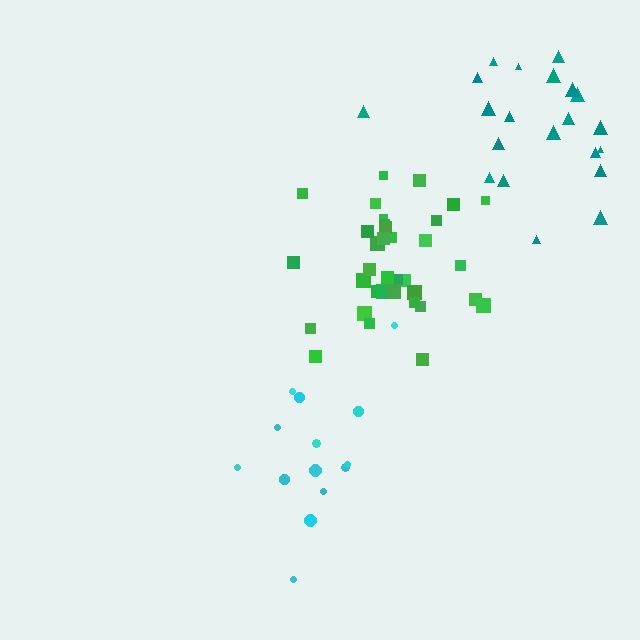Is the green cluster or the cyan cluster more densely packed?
Green.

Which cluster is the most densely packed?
Green.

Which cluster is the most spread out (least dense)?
Cyan.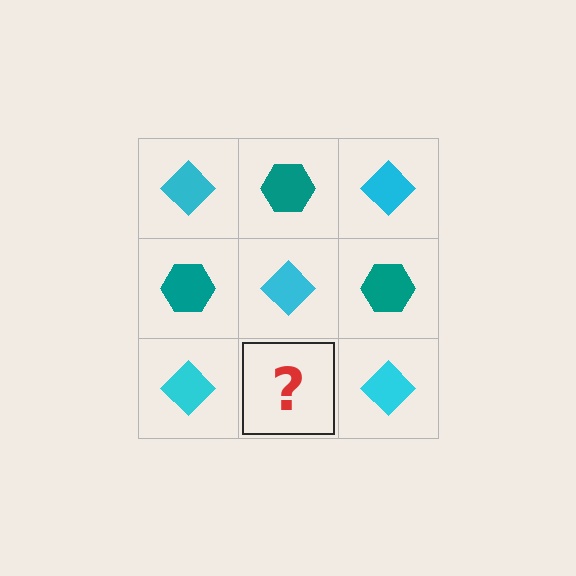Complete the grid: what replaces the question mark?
The question mark should be replaced with a teal hexagon.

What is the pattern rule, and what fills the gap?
The rule is that it alternates cyan diamond and teal hexagon in a checkerboard pattern. The gap should be filled with a teal hexagon.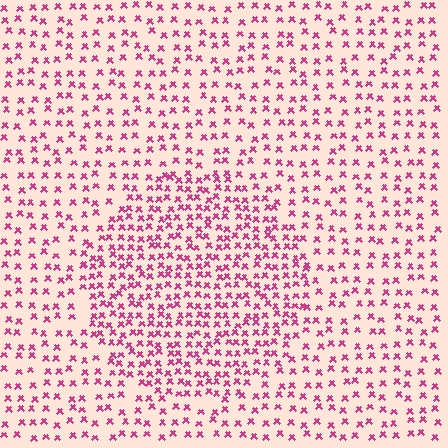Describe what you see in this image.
The image contains small magenta elements arranged at two different densities. A circle-shaped region is visible where the elements are more densely packed than the surrounding area.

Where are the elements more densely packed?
The elements are more densely packed inside the circle boundary.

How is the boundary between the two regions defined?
The boundary is defined by a change in element density (approximately 1.8x ratio). All elements are the same color, size, and shape.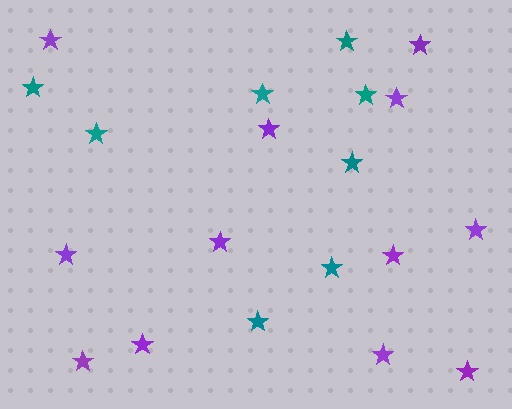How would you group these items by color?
There are 2 groups: one group of purple stars (12) and one group of teal stars (8).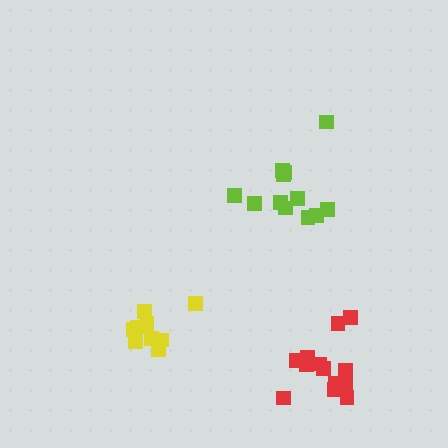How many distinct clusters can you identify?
There are 3 distinct clusters.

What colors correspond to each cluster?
The clusters are colored: yellow, lime, red.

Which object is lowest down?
The red cluster is bottommost.